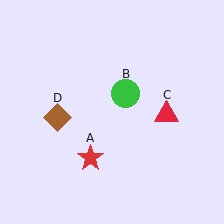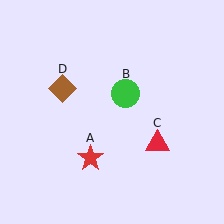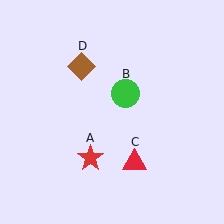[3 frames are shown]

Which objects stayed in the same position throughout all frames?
Red star (object A) and green circle (object B) remained stationary.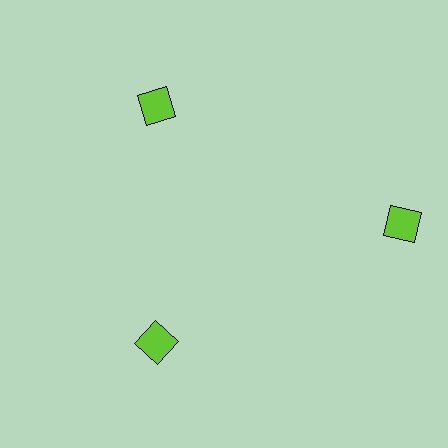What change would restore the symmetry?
The symmetry would be restored by moving it inward, back onto the ring so that all 3 squares sit at equal angles and equal distance from the center.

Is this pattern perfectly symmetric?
No. The 3 lime squares are arranged in a ring, but one element near the 3 o'clock position is pushed outward from the center, breaking the 3-fold rotational symmetry.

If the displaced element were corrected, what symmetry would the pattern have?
It would have 3-fold rotational symmetry — the pattern would map onto itself every 120 degrees.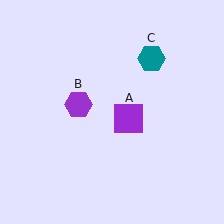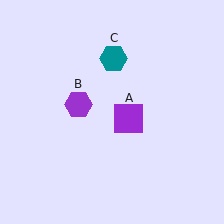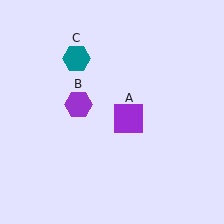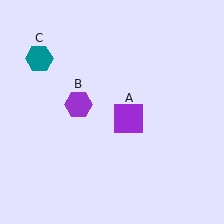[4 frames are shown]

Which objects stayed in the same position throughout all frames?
Purple square (object A) and purple hexagon (object B) remained stationary.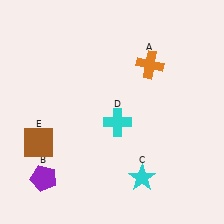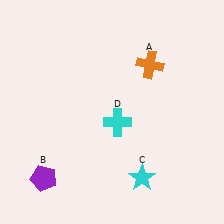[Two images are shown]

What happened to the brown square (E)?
The brown square (E) was removed in Image 2. It was in the bottom-left area of Image 1.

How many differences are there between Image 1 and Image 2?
There is 1 difference between the two images.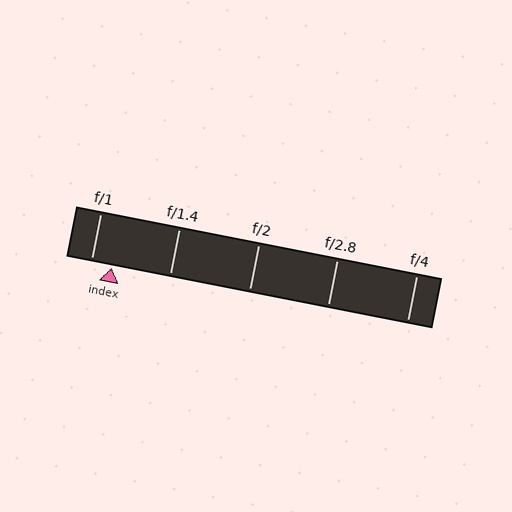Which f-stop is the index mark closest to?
The index mark is closest to f/1.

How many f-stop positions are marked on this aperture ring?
There are 5 f-stop positions marked.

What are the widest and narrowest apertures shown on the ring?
The widest aperture shown is f/1 and the narrowest is f/4.